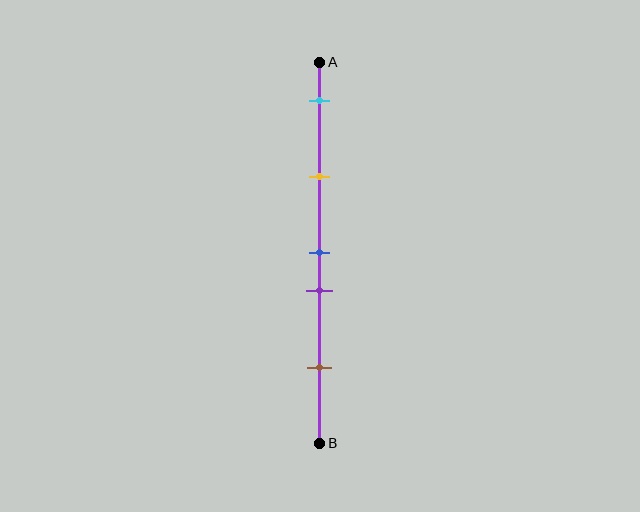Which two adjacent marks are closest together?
The blue and purple marks are the closest adjacent pair.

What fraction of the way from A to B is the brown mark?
The brown mark is approximately 80% (0.8) of the way from A to B.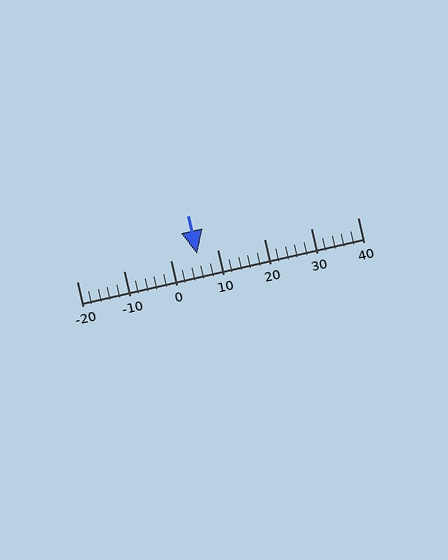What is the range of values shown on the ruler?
The ruler shows values from -20 to 40.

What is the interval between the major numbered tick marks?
The major tick marks are spaced 10 units apart.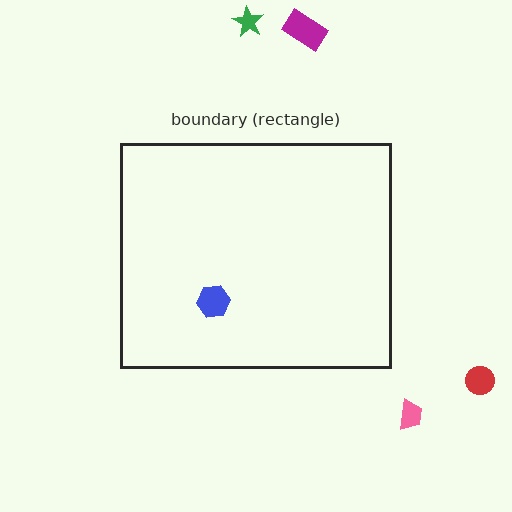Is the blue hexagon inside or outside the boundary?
Inside.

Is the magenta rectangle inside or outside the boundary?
Outside.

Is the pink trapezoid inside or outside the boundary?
Outside.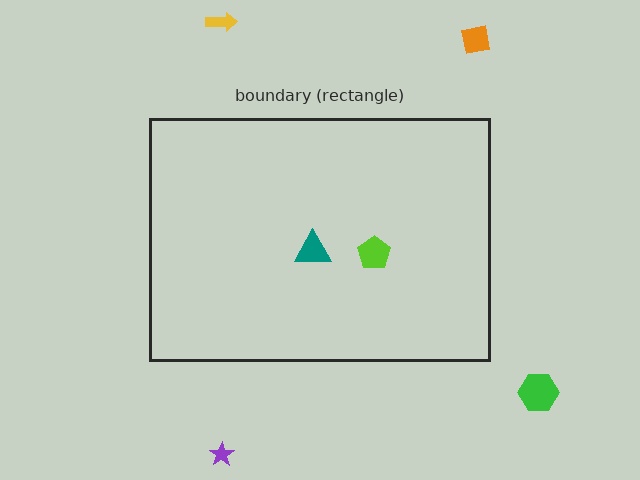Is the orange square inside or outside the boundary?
Outside.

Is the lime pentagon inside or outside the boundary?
Inside.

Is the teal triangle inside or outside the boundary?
Inside.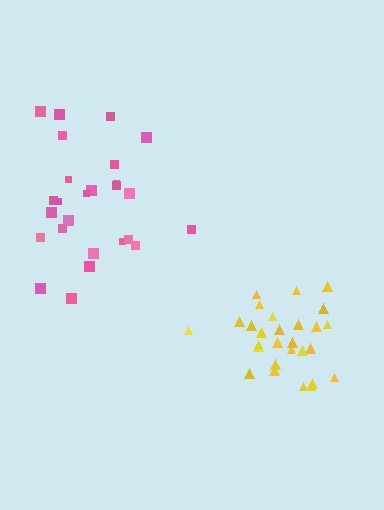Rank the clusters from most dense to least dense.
yellow, pink.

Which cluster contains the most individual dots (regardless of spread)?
Yellow (29).